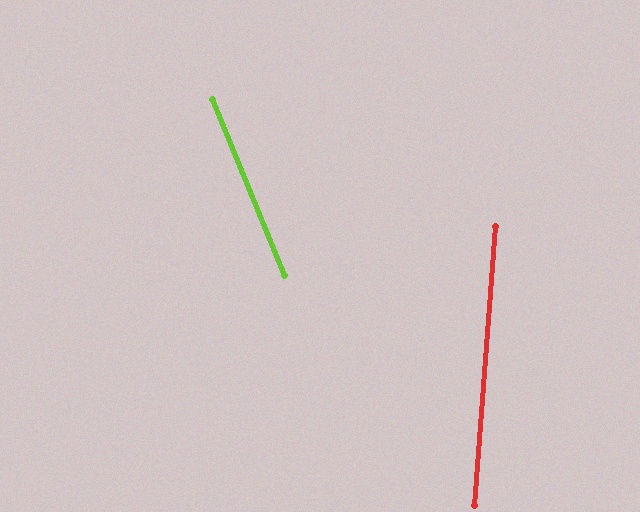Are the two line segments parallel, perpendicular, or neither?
Neither parallel nor perpendicular — they differ by about 27°.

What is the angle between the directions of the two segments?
Approximately 27 degrees.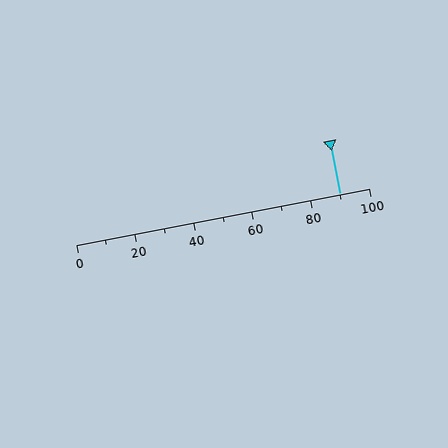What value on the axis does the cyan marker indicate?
The marker indicates approximately 90.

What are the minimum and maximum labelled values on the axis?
The axis runs from 0 to 100.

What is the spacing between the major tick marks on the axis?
The major ticks are spaced 20 apart.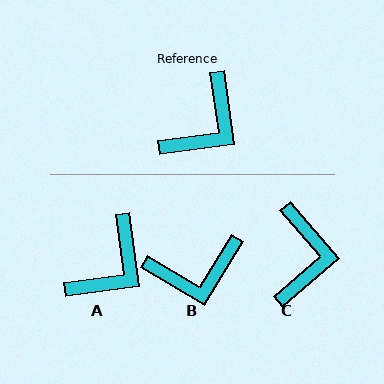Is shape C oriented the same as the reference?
No, it is off by about 33 degrees.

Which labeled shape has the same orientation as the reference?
A.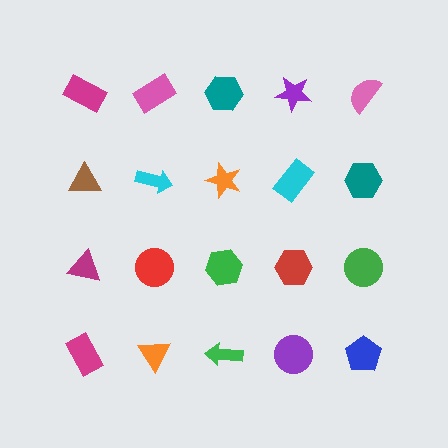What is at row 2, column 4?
A cyan rectangle.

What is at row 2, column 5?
A teal hexagon.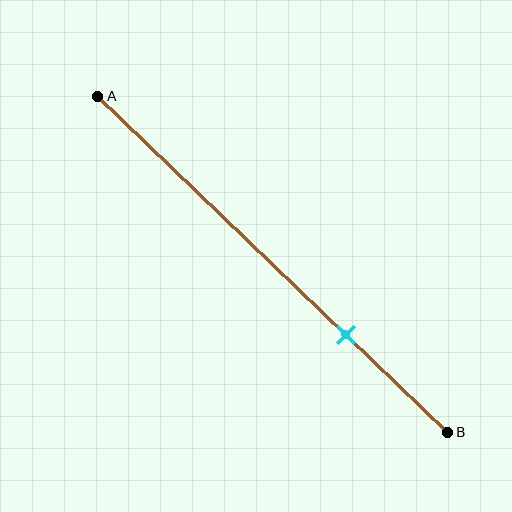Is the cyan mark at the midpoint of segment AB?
No, the mark is at about 70% from A, not at the 50% midpoint.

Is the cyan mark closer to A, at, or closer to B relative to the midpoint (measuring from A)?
The cyan mark is closer to point B than the midpoint of segment AB.